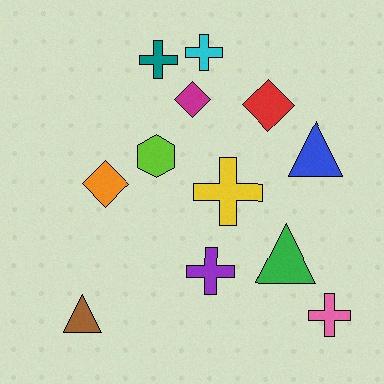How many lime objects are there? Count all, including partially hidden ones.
There is 1 lime object.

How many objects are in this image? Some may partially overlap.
There are 12 objects.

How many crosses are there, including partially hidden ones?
There are 5 crosses.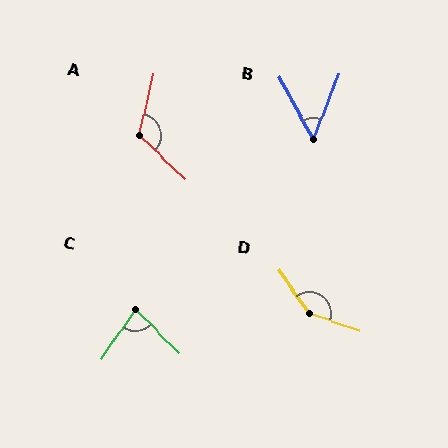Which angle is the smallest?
B, at approximately 50 degrees.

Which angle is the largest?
D, at approximately 144 degrees.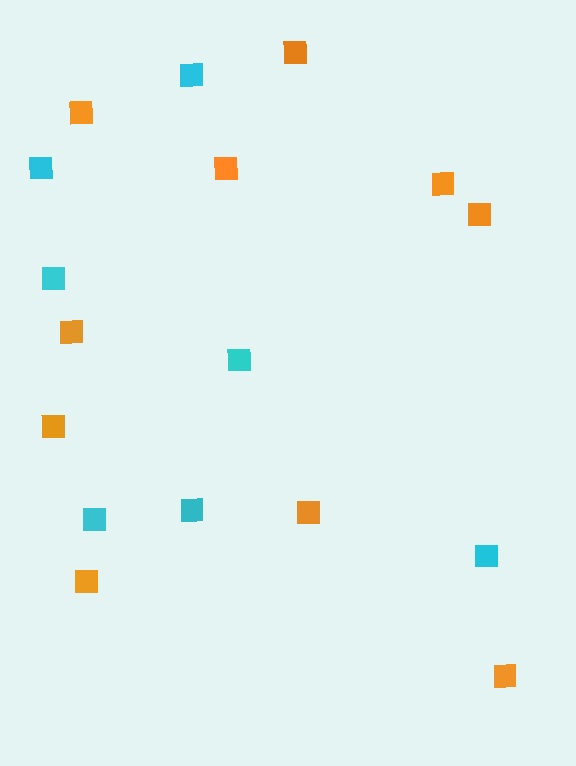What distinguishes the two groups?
There are 2 groups: one group of cyan squares (7) and one group of orange squares (10).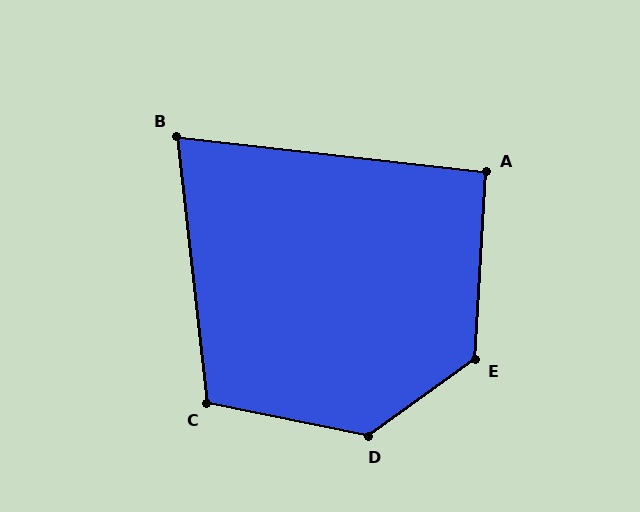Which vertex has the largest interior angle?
D, at approximately 133 degrees.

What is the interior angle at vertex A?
Approximately 93 degrees (approximately right).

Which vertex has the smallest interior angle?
B, at approximately 77 degrees.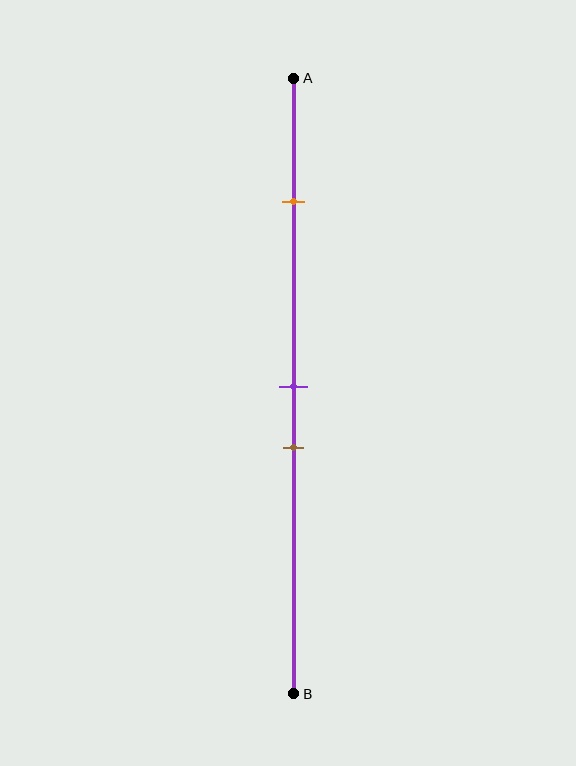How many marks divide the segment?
There are 3 marks dividing the segment.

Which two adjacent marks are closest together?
The purple and brown marks are the closest adjacent pair.